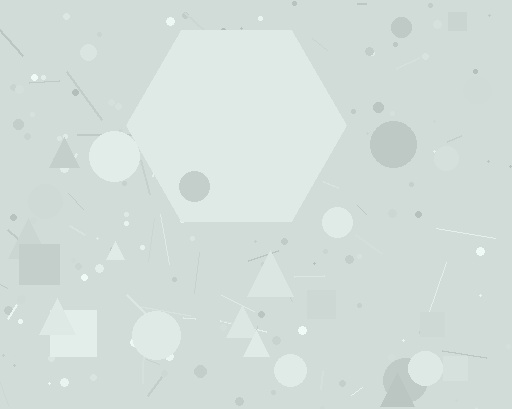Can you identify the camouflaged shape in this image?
The camouflaged shape is a hexagon.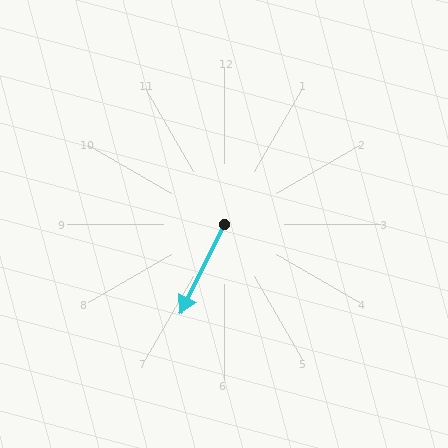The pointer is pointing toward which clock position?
Roughly 7 o'clock.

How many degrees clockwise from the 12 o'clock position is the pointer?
Approximately 207 degrees.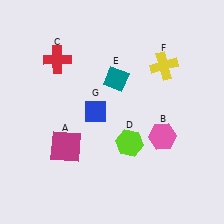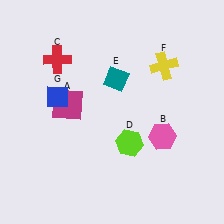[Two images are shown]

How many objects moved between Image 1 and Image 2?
2 objects moved between the two images.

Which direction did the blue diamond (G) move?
The blue diamond (G) moved left.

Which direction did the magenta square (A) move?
The magenta square (A) moved up.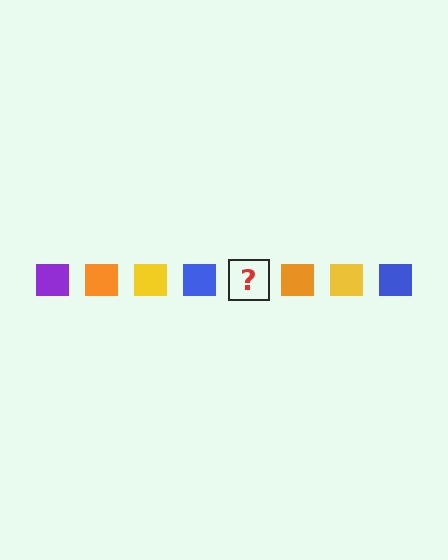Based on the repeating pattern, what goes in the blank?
The blank should be a purple square.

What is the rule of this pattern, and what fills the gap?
The rule is that the pattern cycles through purple, orange, yellow, blue squares. The gap should be filled with a purple square.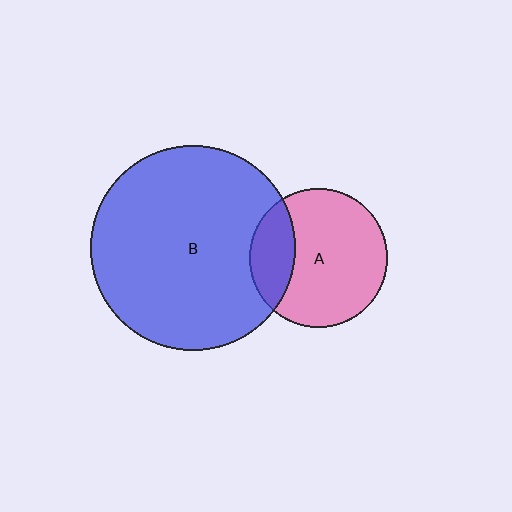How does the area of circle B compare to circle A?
Approximately 2.2 times.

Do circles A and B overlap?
Yes.